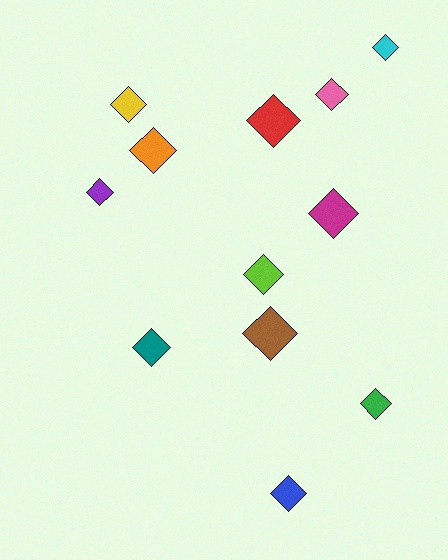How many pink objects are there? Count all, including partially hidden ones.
There is 1 pink object.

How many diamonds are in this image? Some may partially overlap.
There are 12 diamonds.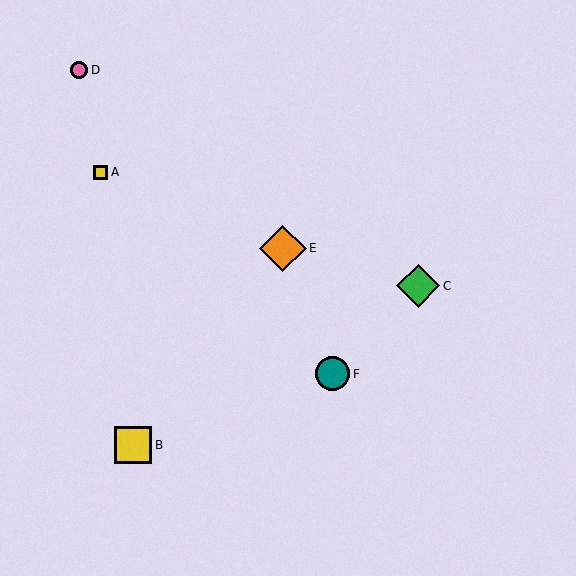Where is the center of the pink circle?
The center of the pink circle is at (79, 70).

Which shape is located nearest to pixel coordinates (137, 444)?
The yellow square (labeled B) at (133, 445) is nearest to that location.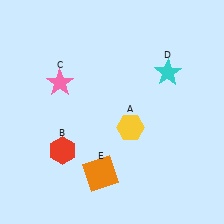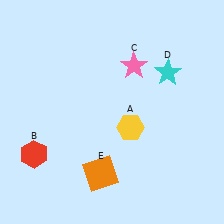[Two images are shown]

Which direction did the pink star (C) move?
The pink star (C) moved right.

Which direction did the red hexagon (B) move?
The red hexagon (B) moved left.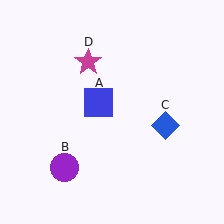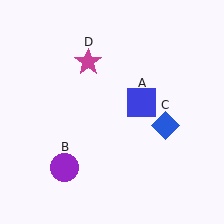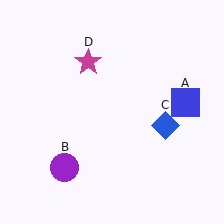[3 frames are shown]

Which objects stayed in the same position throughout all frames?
Purple circle (object B) and blue diamond (object C) and magenta star (object D) remained stationary.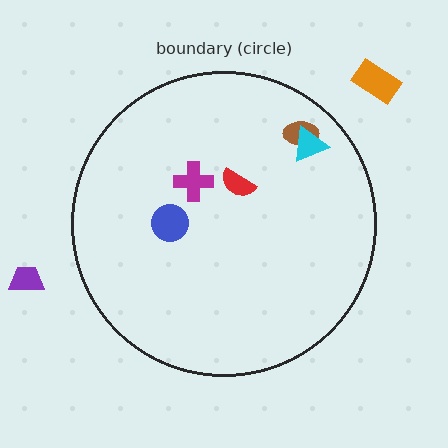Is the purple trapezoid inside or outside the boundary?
Outside.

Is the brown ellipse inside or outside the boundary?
Inside.